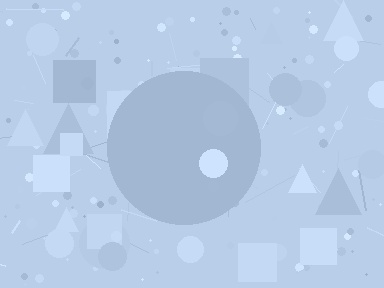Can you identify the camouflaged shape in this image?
The camouflaged shape is a circle.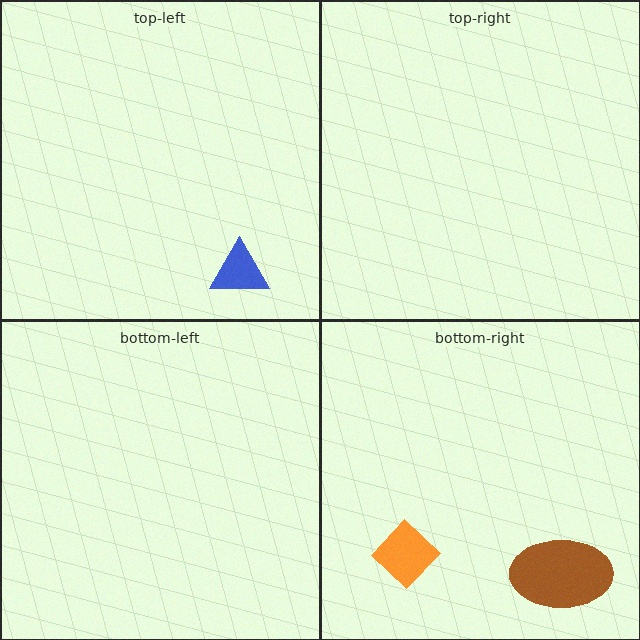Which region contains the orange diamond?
The bottom-right region.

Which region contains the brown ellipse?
The bottom-right region.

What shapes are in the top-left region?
The blue triangle.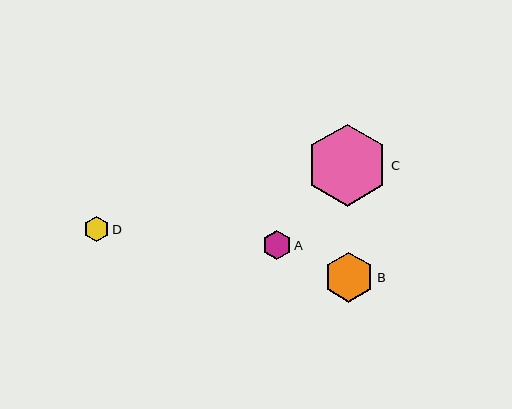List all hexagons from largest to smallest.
From largest to smallest: C, B, A, D.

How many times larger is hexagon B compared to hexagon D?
Hexagon B is approximately 2.0 times the size of hexagon D.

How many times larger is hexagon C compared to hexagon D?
Hexagon C is approximately 3.3 times the size of hexagon D.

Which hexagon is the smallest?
Hexagon D is the smallest with a size of approximately 25 pixels.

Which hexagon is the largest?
Hexagon C is the largest with a size of approximately 82 pixels.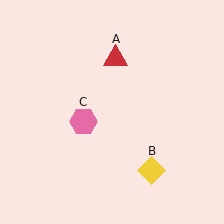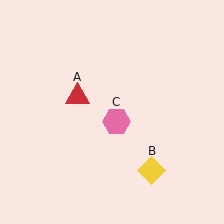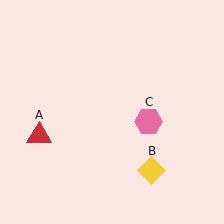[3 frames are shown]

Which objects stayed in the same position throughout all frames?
Yellow diamond (object B) remained stationary.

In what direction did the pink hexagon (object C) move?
The pink hexagon (object C) moved right.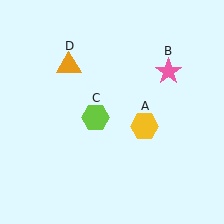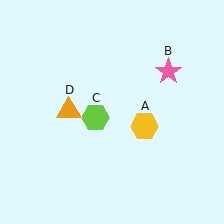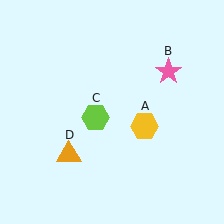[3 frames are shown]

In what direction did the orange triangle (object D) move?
The orange triangle (object D) moved down.